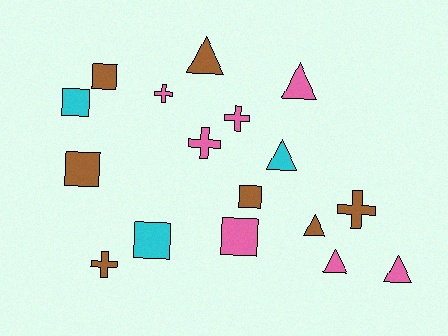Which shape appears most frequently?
Square, with 6 objects.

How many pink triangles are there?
There are 3 pink triangles.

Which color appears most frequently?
Brown, with 7 objects.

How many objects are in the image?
There are 17 objects.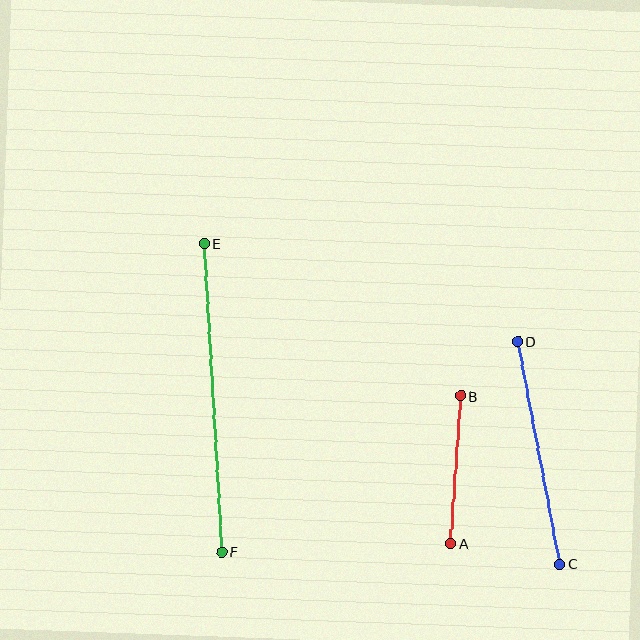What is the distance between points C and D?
The distance is approximately 227 pixels.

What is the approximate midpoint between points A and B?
The midpoint is at approximately (456, 470) pixels.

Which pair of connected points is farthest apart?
Points E and F are farthest apart.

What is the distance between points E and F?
The distance is approximately 309 pixels.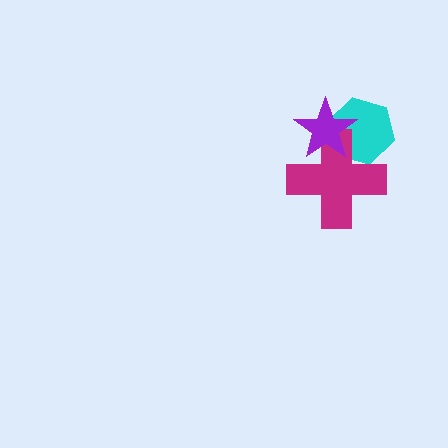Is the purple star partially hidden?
No, no other shape covers it.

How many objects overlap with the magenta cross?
2 objects overlap with the magenta cross.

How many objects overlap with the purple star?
2 objects overlap with the purple star.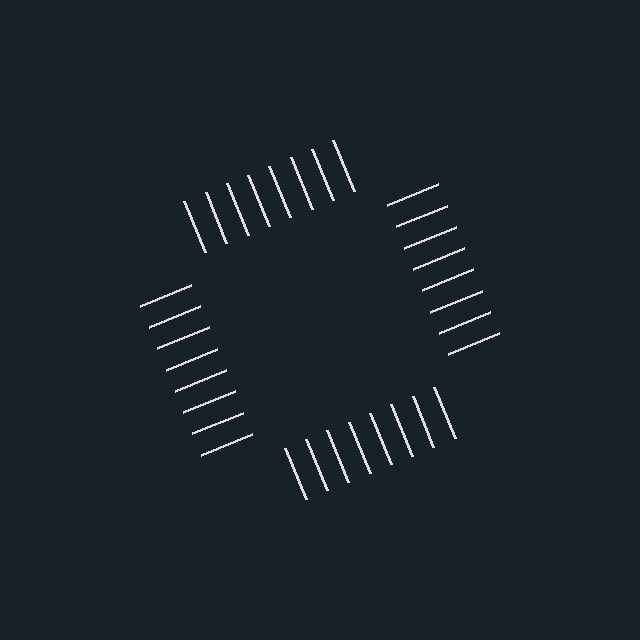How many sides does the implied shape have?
4 sides — the line-ends trace a square.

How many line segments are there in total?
32 — 8 along each of the 4 edges.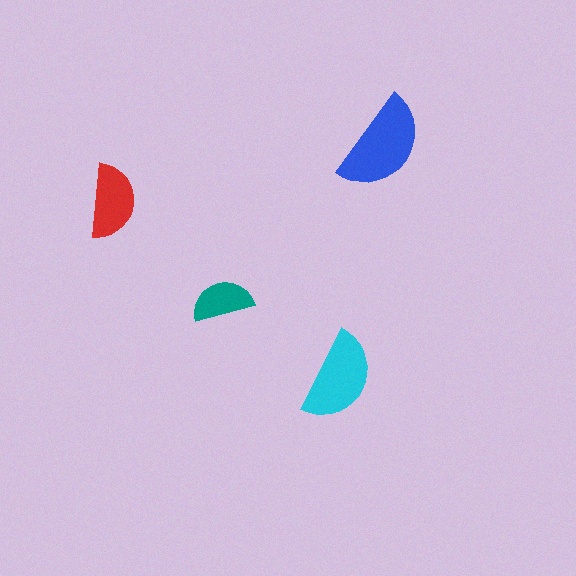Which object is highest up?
The blue semicircle is topmost.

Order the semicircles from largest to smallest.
the blue one, the cyan one, the red one, the teal one.